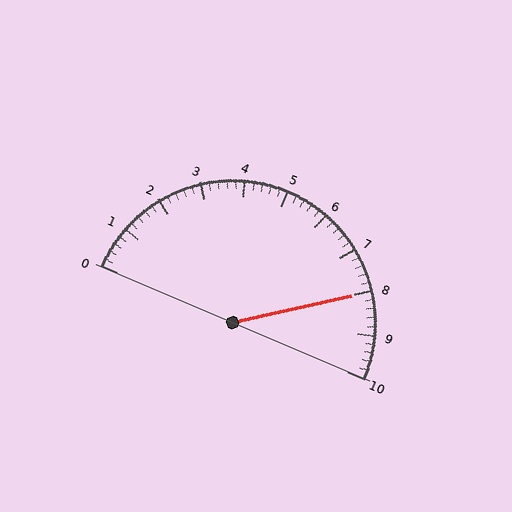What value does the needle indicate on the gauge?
The needle indicates approximately 8.0.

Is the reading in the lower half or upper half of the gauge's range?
The reading is in the upper half of the range (0 to 10).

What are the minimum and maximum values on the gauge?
The gauge ranges from 0 to 10.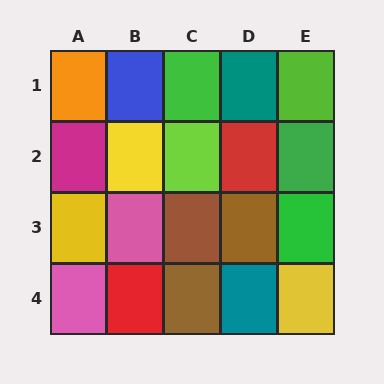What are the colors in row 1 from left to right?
Orange, blue, green, teal, lime.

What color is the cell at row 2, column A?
Magenta.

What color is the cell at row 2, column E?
Green.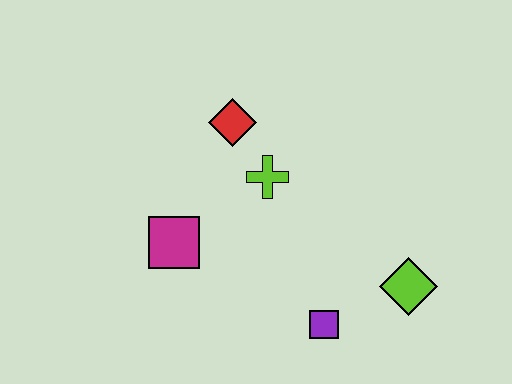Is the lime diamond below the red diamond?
Yes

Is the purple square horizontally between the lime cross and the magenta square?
No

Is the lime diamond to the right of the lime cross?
Yes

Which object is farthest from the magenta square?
The lime diamond is farthest from the magenta square.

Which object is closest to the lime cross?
The red diamond is closest to the lime cross.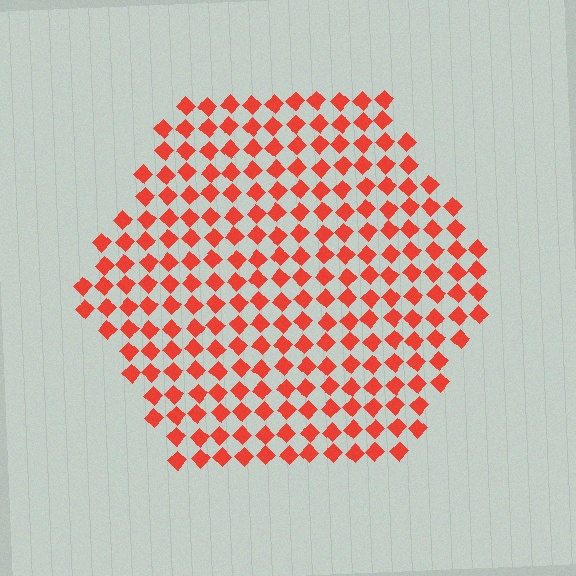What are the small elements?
The small elements are diamonds.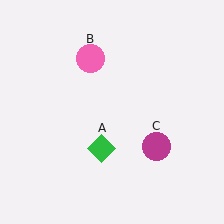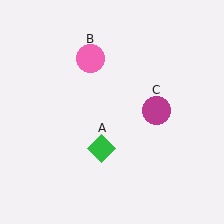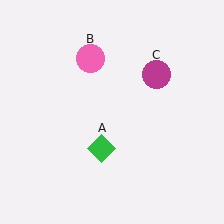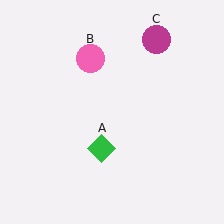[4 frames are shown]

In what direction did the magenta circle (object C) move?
The magenta circle (object C) moved up.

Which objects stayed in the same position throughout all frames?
Green diamond (object A) and pink circle (object B) remained stationary.